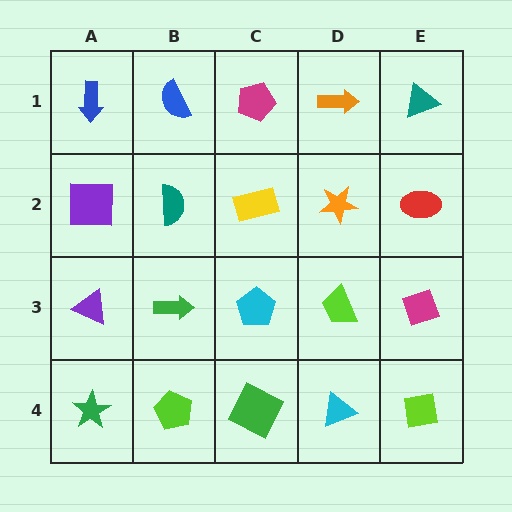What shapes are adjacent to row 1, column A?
A purple square (row 2, column A), a blue semicircle (row 1, column B).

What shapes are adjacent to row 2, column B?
A blue semicircle (row 1, column B), a green arrow (row 3, column B), a purple square (row 2, column A), a yellow rectangle (row 2, column C).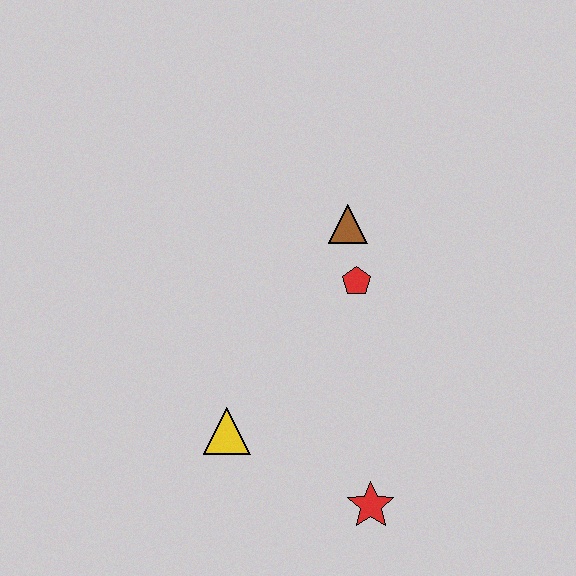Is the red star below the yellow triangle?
Yes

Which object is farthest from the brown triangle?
The red star is farthest from the brown triangle.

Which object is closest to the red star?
The yellow triangle is closest to the red star.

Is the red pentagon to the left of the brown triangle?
No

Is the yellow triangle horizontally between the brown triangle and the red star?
No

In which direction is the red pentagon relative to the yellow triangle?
The red pentagon is above the yellow triangle.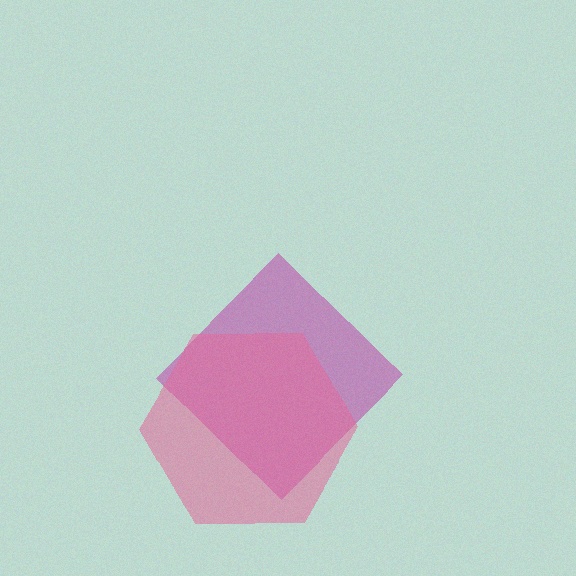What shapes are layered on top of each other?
The layered shapes are: a magenta diamond, a pink hexagon.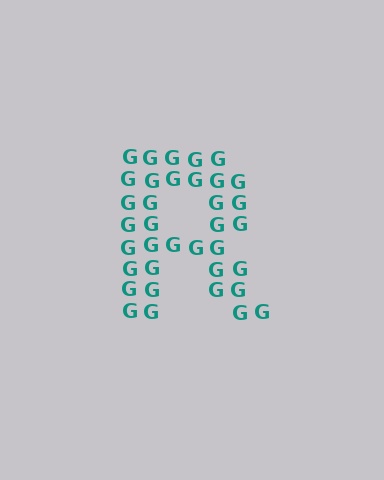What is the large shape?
The large shape is the letter R.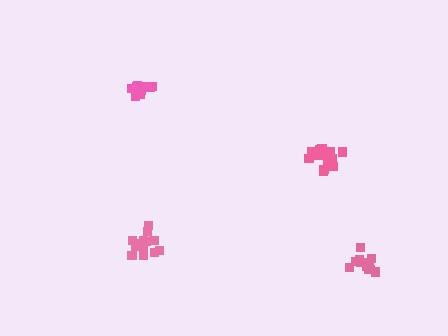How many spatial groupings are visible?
There are 4 spatial groupings.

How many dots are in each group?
Group 1: 17 dots, Group 2: 13 dots, Group 3: 13 dots, Group 4: 17 dots (60 total).